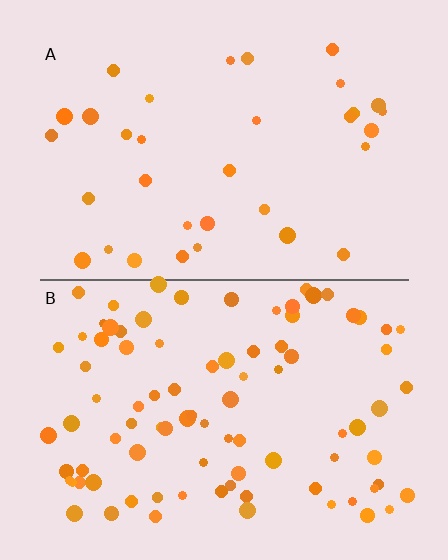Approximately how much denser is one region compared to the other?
Approximately 2.7× — region B over region A.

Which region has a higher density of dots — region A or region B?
B (the bottom).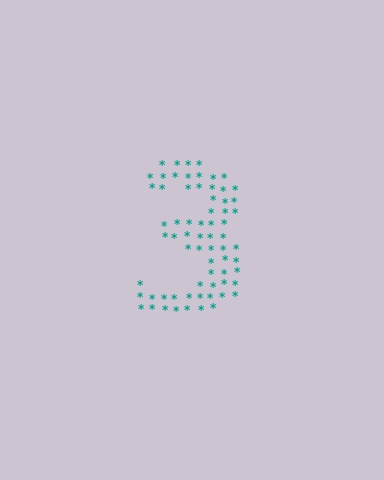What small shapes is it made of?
It is made of small asterisks.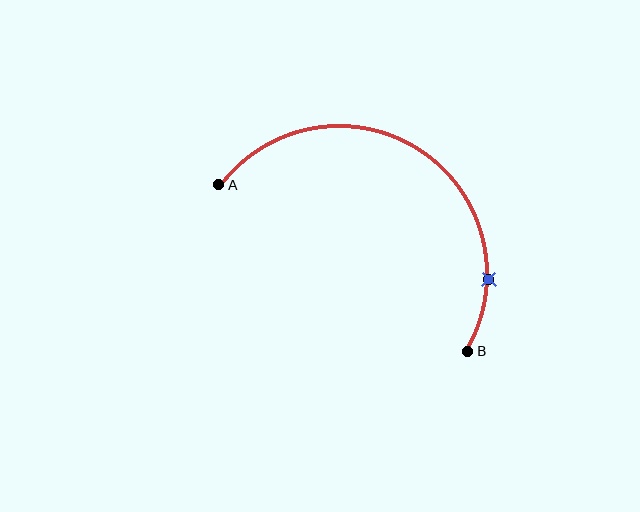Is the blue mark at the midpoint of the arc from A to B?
No. The blue mark lies on the arc but is closer to endpoint B. The arc midpoint would be at the point on the curve equidistant along the arc from both A and B.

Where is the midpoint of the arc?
The arc midpoint is the point on the curve farthest from the straight line joining A and B. It sits above and to the right of that line.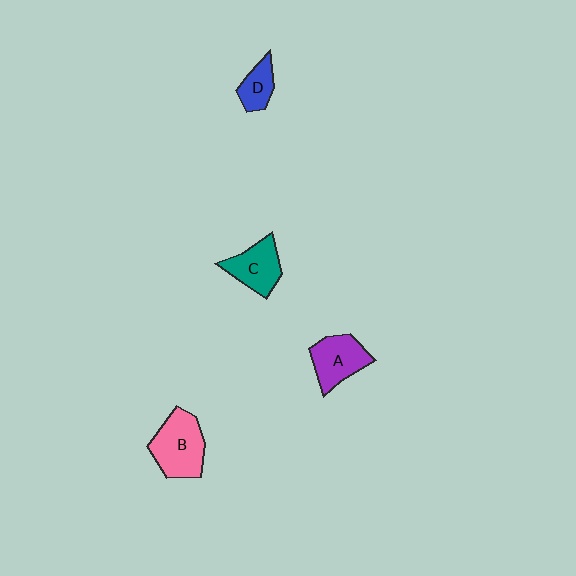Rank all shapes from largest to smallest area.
From largest to smallest: B (pink), A (purple), C (teal), D (blue).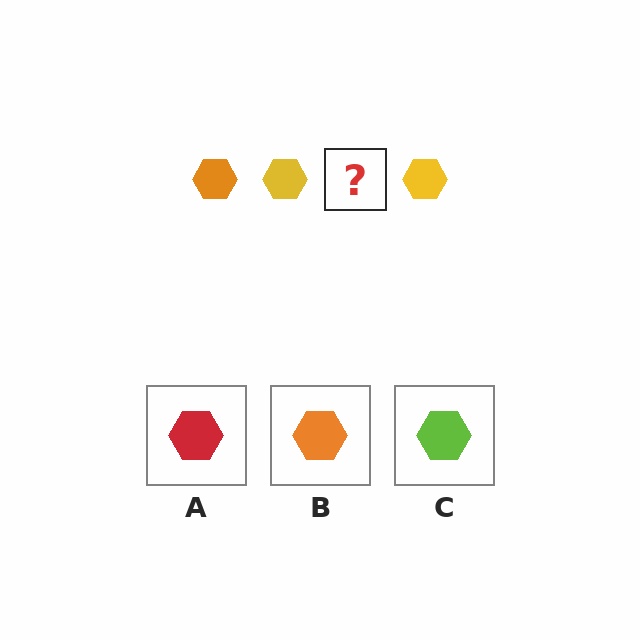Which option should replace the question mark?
Option B.